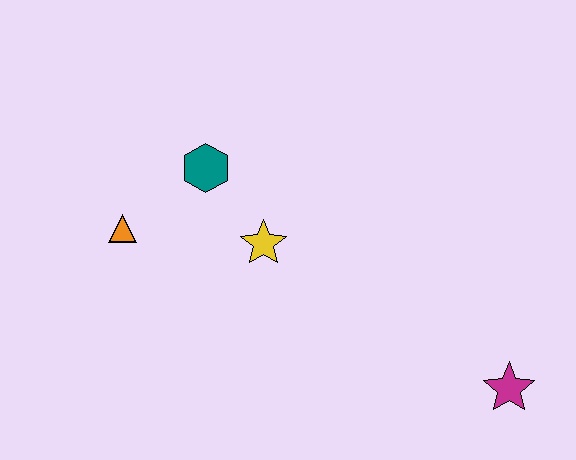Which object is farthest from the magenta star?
The orange triangle is farthest from the magenta star.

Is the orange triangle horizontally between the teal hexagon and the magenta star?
No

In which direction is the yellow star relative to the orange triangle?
The yellow star is to the right of the orange triangle.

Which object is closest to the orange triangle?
The teal hexagon is closest to the orange triangle.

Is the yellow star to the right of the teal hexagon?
Yes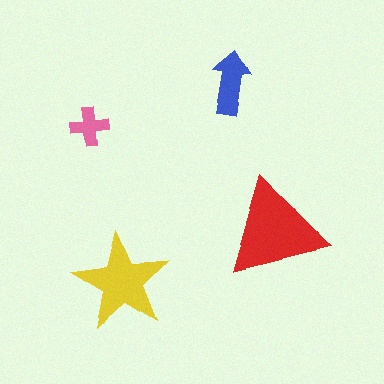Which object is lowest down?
The yellow star is bottommost.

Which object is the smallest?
The pink cross.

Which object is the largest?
The red triangle.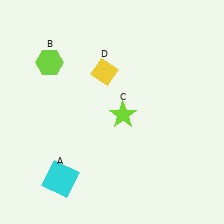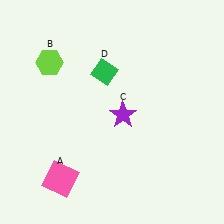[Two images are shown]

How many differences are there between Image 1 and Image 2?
There are 3 differences between the two images.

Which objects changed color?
A changed from cyan to pink. C changed from lime to purple. D changed from yellow to green.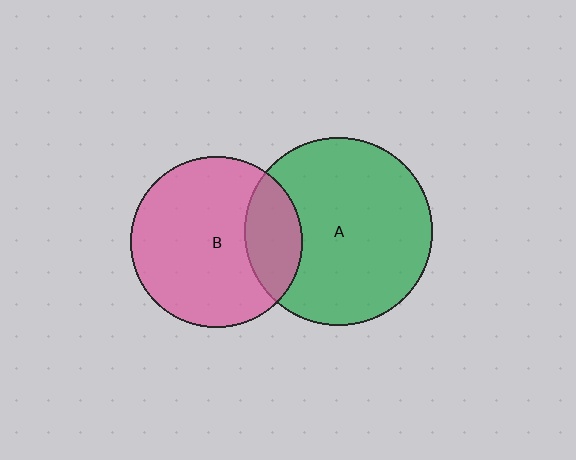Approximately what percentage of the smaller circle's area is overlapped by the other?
Approximately 20%.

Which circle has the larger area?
Circle A (green).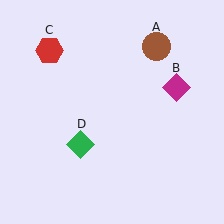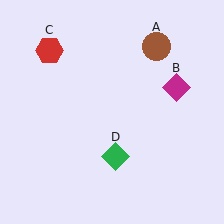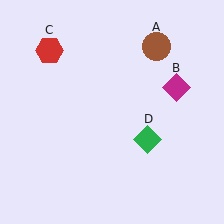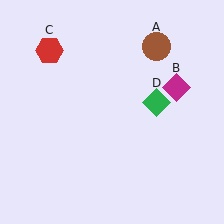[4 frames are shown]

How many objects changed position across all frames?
1 object changed position: green diamond (object D).